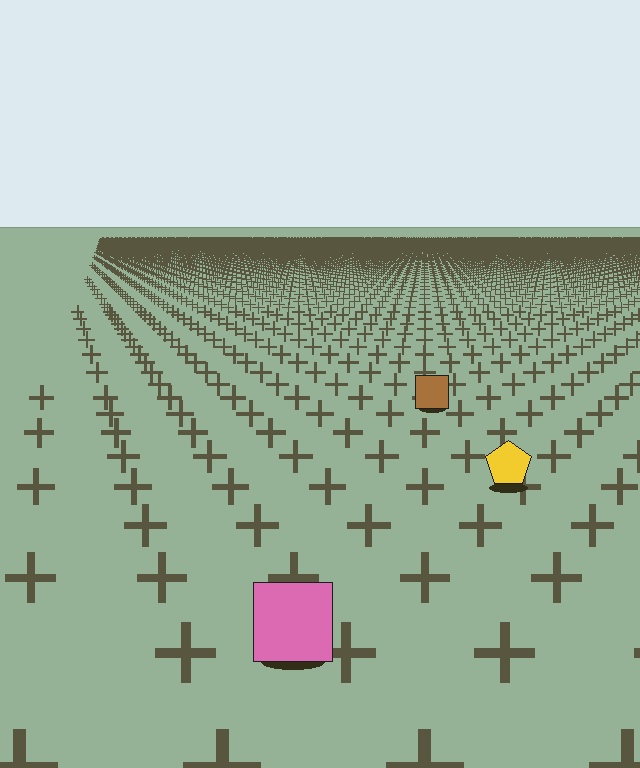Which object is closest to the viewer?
The pink square is closest. The texture marks near it are larger and more spread out.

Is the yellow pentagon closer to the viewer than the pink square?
No. The pink square is closer — you can tell from the texture gradient: the ground texture is coarser near it.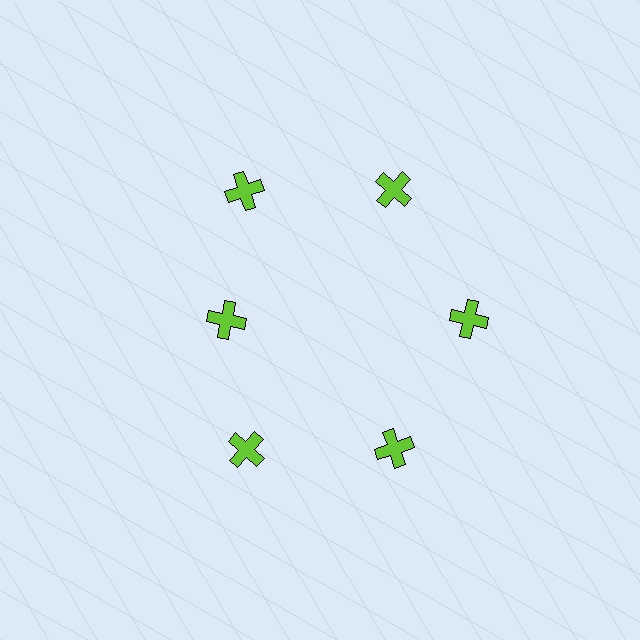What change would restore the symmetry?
The symmetry would be restored by moving it outward, back onto the ring so that all 6 crosses sit at equal angles and equal distance from the center.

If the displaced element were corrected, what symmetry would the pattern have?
It would have 6-fold rotational symmetry — the pattern would map onto itself every 60 degrees.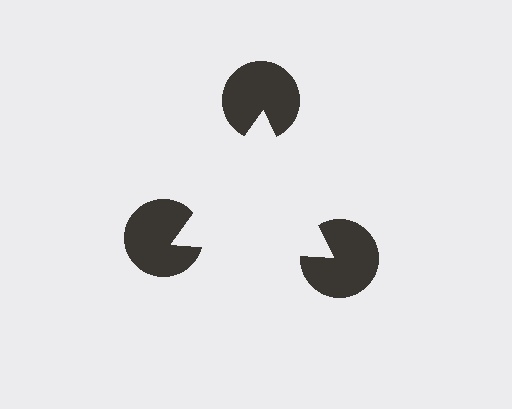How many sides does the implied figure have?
3 sides.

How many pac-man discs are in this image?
There are 3 — one at each vertex of the illusory triangle.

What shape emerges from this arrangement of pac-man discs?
An illusory triangle — its edges are inferred from the aligned wedge cuts in the pac-man discs, not physically drawn.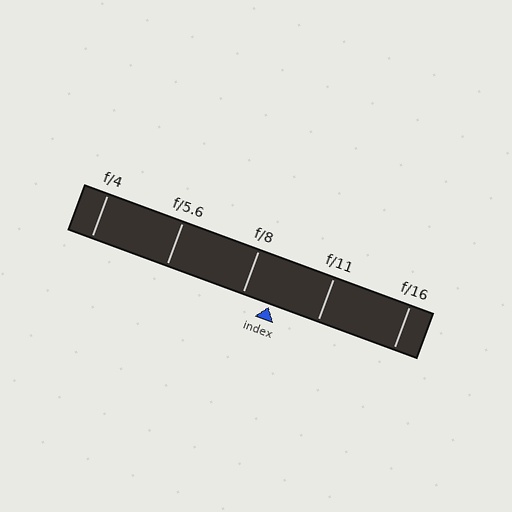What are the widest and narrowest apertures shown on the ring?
The widest aperture shown is f/4 and the narrowest is f/16.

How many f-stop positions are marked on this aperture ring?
There are 5 f-stop positions marked.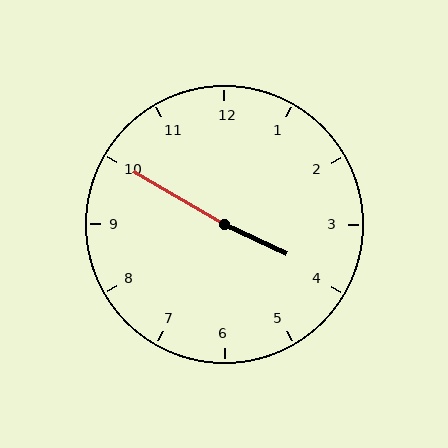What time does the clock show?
3:50.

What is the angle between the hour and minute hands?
Approximately 175 degrees.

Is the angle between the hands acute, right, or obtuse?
It is obtuse.